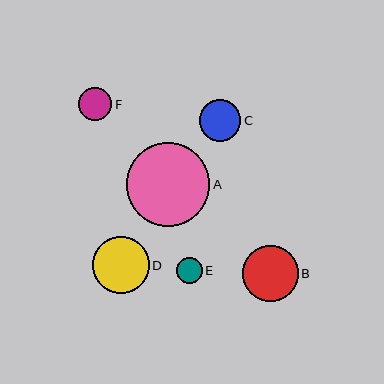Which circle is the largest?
Circle A is the largest with a size of approximately 83 pixels.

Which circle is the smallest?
Circle E is the smallest with a size of approximately 26 pixels.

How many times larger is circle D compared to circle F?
Circle D is approximately 1.7 times the size of circle F.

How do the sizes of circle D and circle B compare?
Circle D and circle B are approximately the same size.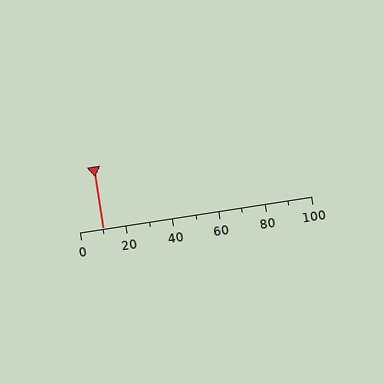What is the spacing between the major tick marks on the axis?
The major ticks are spaced 20 apart.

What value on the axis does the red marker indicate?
The marker indicates approximately 10.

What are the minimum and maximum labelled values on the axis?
The axis runs from 0 to 100.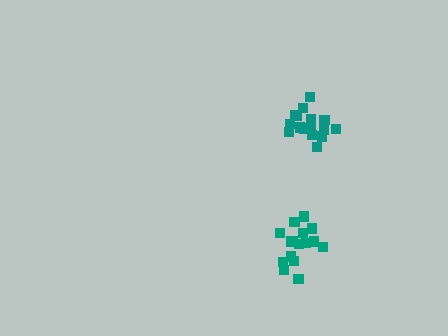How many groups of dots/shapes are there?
There are 2 groups.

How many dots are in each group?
Group 1: 16 dots, Group 2: 16 dots (32 total).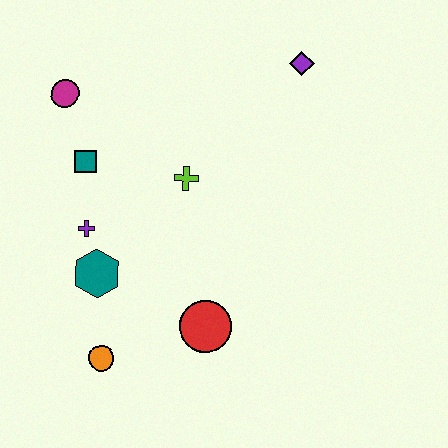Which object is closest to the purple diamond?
The lime cross is closest to the purple diamond.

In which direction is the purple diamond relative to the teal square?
The purple diamond is to the right of the teal square.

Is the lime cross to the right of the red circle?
No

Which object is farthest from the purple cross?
The purple diamond is farthest from the purple cross.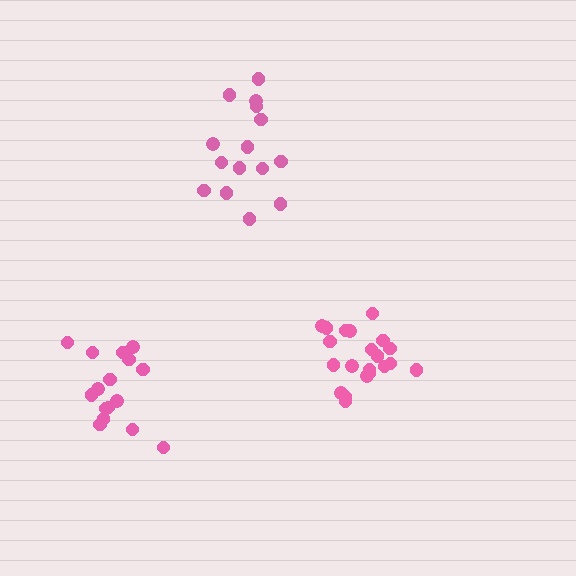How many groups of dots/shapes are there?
There are 3 groups.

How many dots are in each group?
Group 1: 16 dots, Group 2: 15 dots, Group 3: 21 dots (52 total).